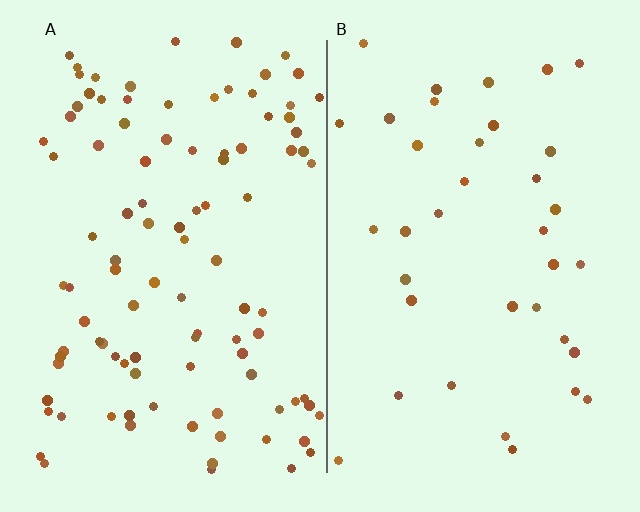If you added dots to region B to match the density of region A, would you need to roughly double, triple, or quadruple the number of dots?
Approximately triple.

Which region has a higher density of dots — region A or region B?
A (the left).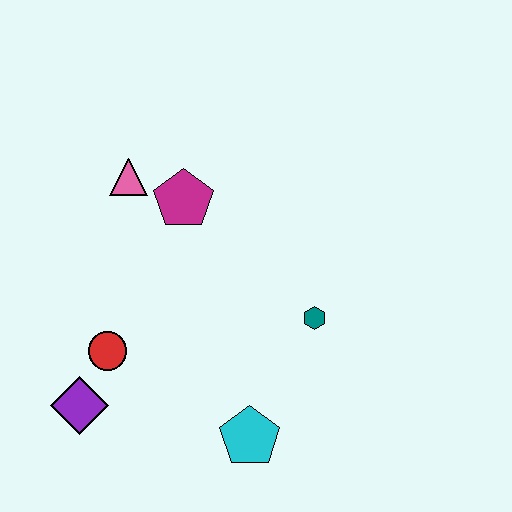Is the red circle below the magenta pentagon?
Yes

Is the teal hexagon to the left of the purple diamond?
No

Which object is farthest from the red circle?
The teal hexagon is farthest from the red circle.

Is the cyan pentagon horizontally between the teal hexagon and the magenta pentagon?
Yes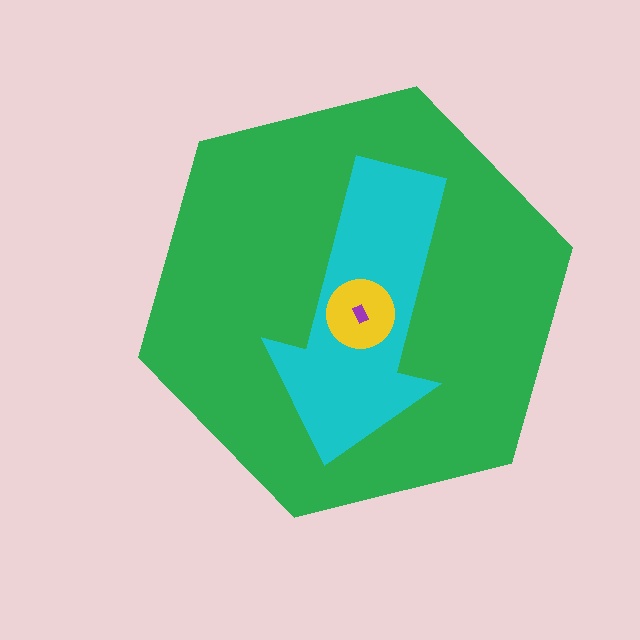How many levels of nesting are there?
4.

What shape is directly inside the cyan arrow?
The yellow circle.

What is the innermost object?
The purple rectangle.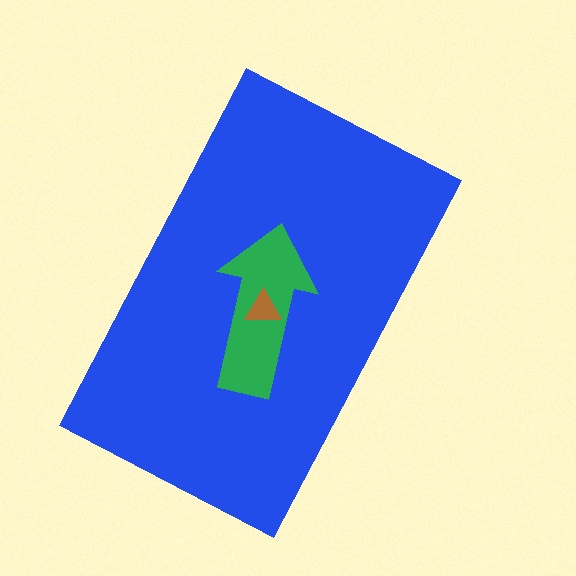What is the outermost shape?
The blue rectangle.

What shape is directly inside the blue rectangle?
The green arrow.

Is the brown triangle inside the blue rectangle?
Yes.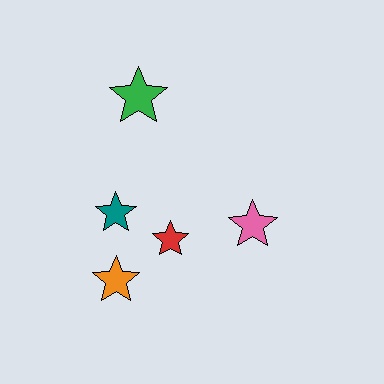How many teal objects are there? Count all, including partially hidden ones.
There is 1 teal object.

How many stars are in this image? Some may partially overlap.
There are 5 stars.